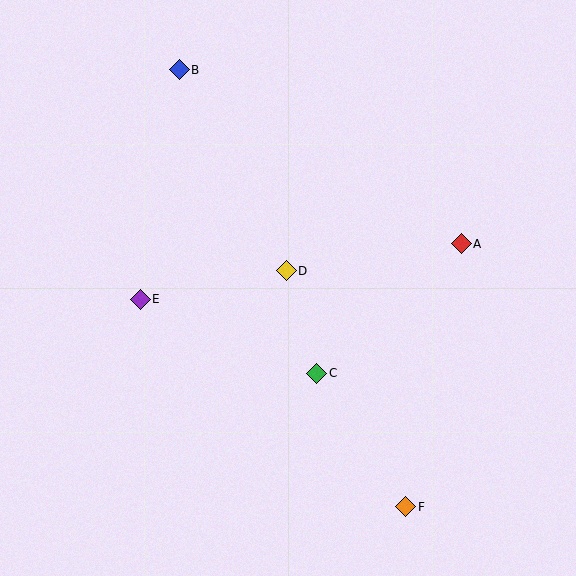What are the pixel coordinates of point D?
Point D is at (286, 271).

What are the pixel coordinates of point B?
Point B is at (179, 70).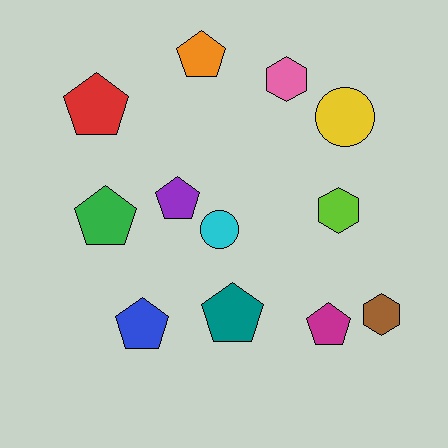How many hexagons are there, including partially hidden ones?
There are 3 hexagons.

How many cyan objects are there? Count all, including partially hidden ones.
There is 1 cyan object.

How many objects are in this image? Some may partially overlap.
There are 12 objects.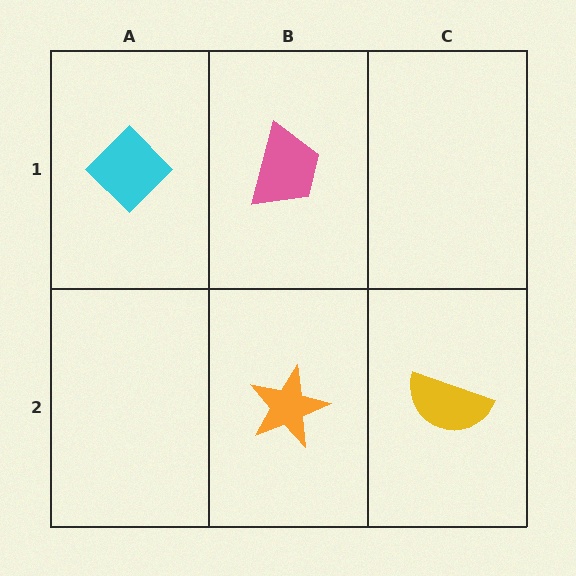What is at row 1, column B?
A pink trapezoid.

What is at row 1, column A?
A cyan diamond.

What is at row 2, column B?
An orange star.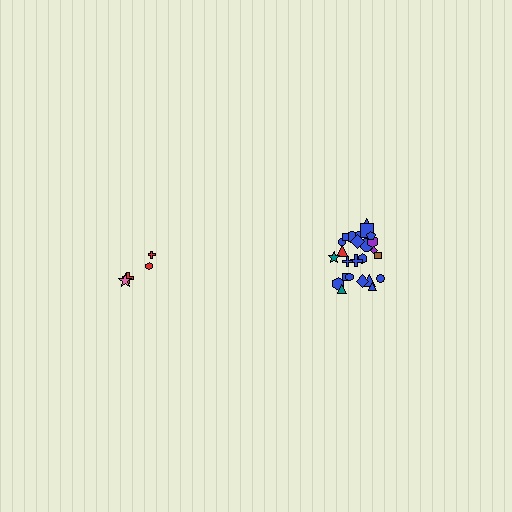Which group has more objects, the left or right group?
The right group.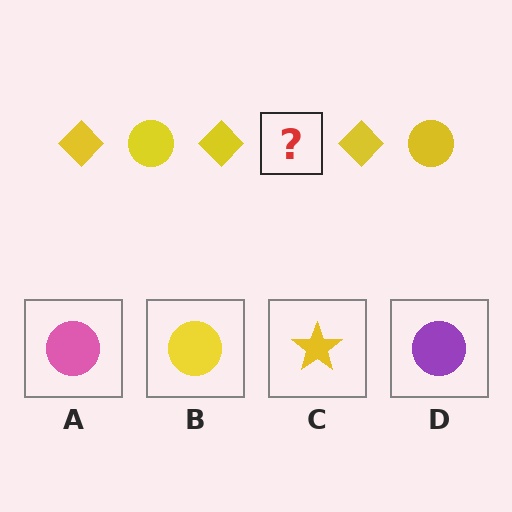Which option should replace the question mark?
Option B.